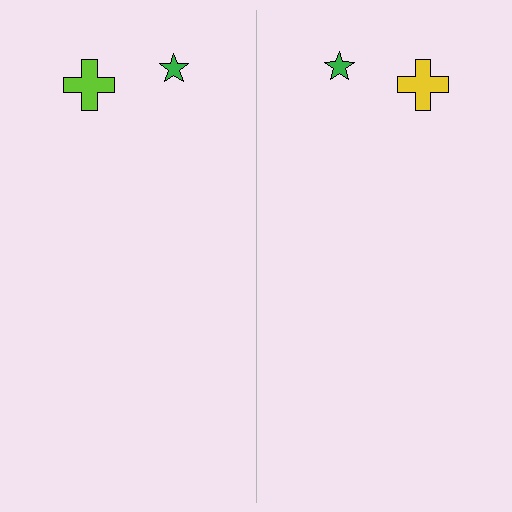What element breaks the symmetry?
The yellow cross on the right side breaks the symmetry — its mirror counterpart is lime.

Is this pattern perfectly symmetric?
No, the pattern is not perfectly symmetric. The yellow cross on the right side breaks the symmetry — its mirror counterpart is lime.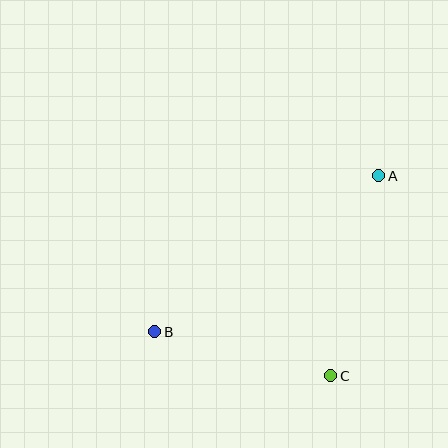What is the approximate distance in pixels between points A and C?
The distance between A and C is approximately 206 pixels.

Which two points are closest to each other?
Points B and C are closest to each other.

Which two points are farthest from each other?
Points A and B are farthest from each other.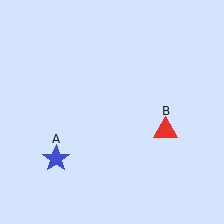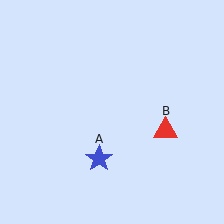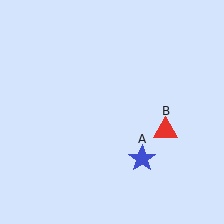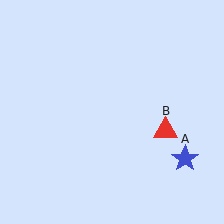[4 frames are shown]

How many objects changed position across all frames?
1 object changed position: blue star (object A).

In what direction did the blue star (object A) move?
The blue star (object A) moved right.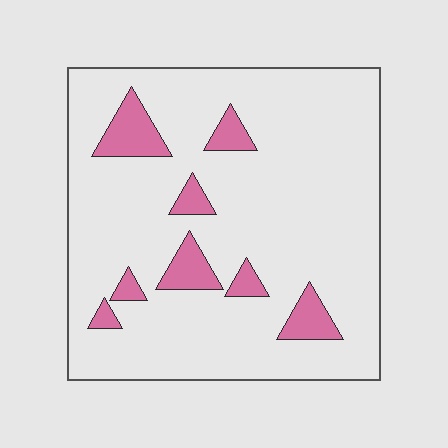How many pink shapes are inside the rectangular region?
8.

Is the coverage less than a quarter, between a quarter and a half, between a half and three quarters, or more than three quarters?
Less than a quarter.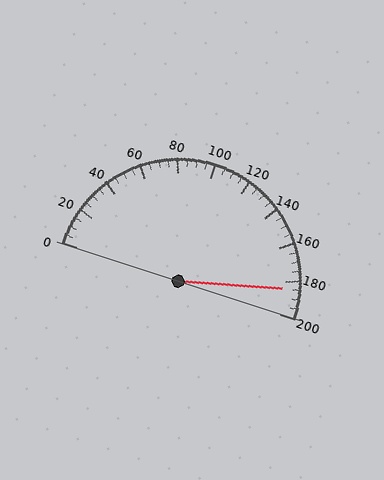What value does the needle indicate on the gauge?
The needle indicates approximately 185.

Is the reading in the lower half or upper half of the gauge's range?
The reading is in the upper half of the range (0 to 200).